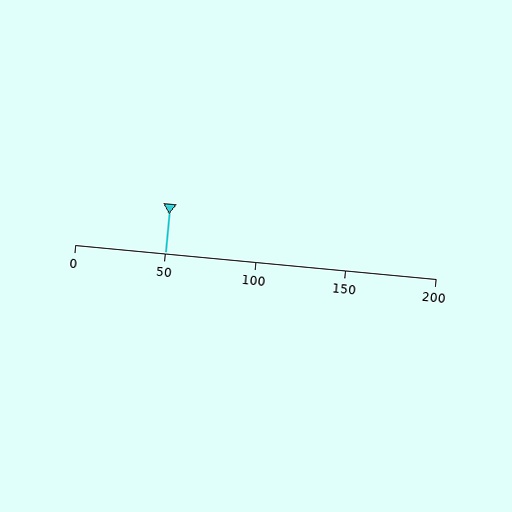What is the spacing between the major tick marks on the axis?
The major ticks are spaced 50 apart.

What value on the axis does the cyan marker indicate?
The marker indicates approximately 50.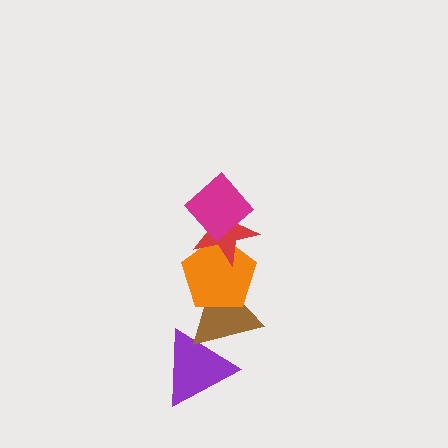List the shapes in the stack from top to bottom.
From top to bottom: the magenta diamond, the red star, the orange pentagon, the brown triangle, the purple triangle.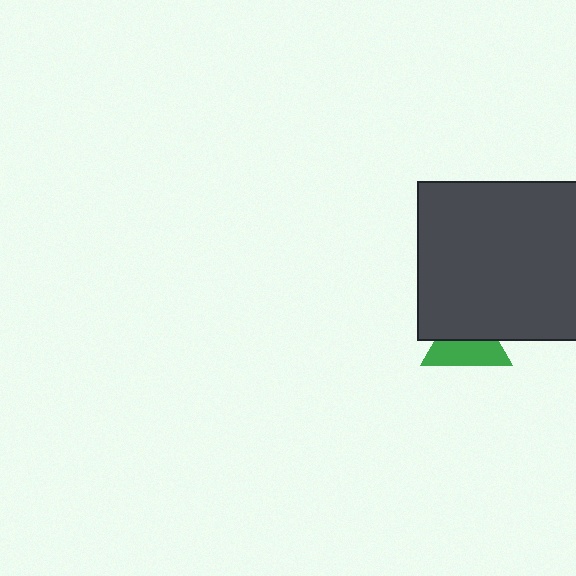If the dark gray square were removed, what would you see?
You would see the complete green triangle.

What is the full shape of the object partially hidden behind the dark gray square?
The partially hidden object is a green triangle.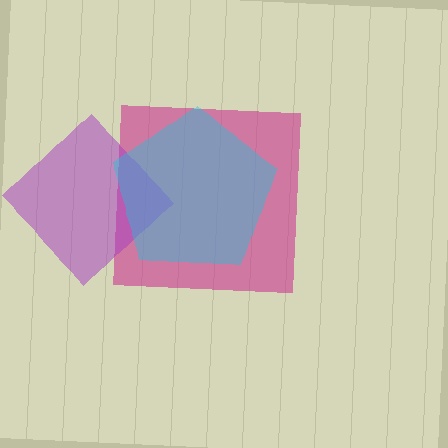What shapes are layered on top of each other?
The layered shapes are: a magenta square, a purple diamond, a cyan pentagon.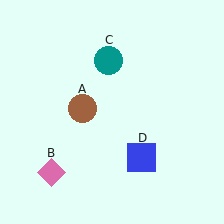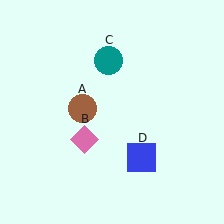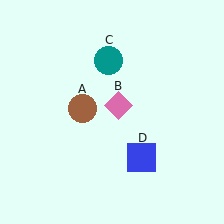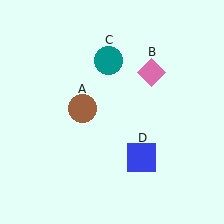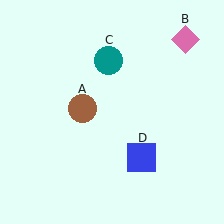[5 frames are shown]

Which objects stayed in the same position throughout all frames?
Brown circle (object A) and teal circle (object C) and blue square (object D) remained stationary.